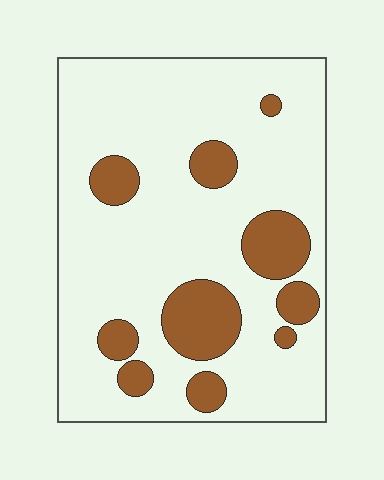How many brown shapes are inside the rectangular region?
10.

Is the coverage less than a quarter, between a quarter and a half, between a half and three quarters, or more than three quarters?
Less than a quarter.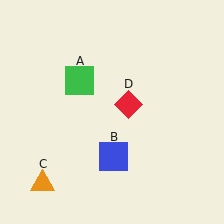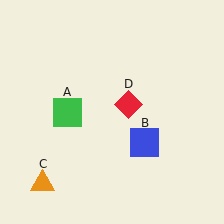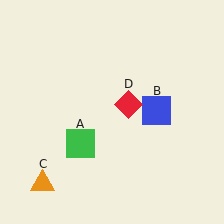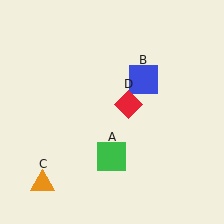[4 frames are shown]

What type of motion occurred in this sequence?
The green square (object A), blue square (object B) rotated counterclockwise around the center of the scene.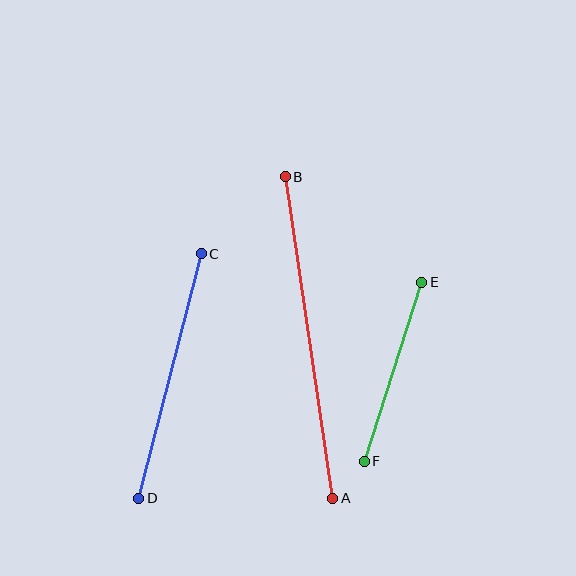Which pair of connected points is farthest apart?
Points A and B are farthest apart.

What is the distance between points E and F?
The distance is approximately 188 pixels.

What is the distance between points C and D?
The distance is approximately 252 pixels.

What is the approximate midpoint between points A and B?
The midpoint is at approximately (309, 338) pixels.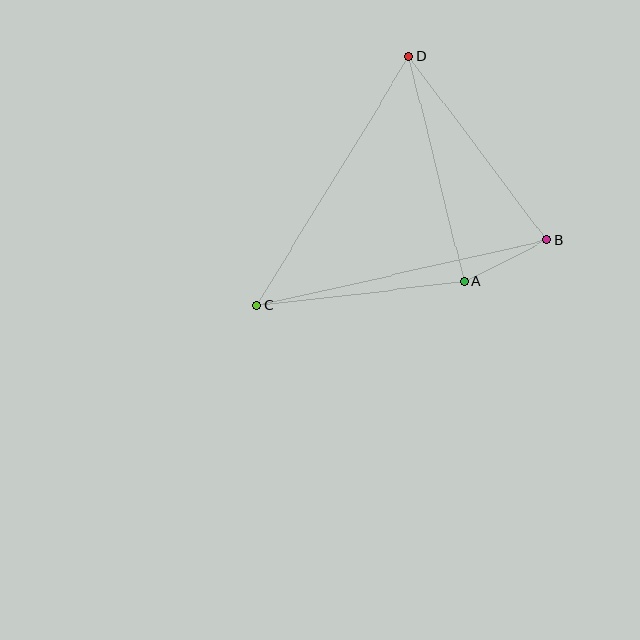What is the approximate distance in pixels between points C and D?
The distance between C and D is approximately 292 pixels.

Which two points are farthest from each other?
Points B and C are farthest from each other.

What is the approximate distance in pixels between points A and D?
The distance between A and D is approximately 231 pixels.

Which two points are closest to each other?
Points A and B are closest to each other.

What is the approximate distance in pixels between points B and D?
The distance between B and D is approximately 230 pixels.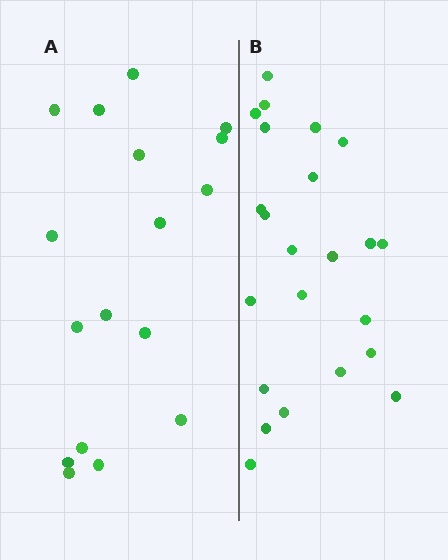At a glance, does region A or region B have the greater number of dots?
Region B (the right region) has more dots.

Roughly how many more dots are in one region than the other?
Region B has about 6 more dots than region A.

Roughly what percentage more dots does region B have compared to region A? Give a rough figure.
About 35% more.